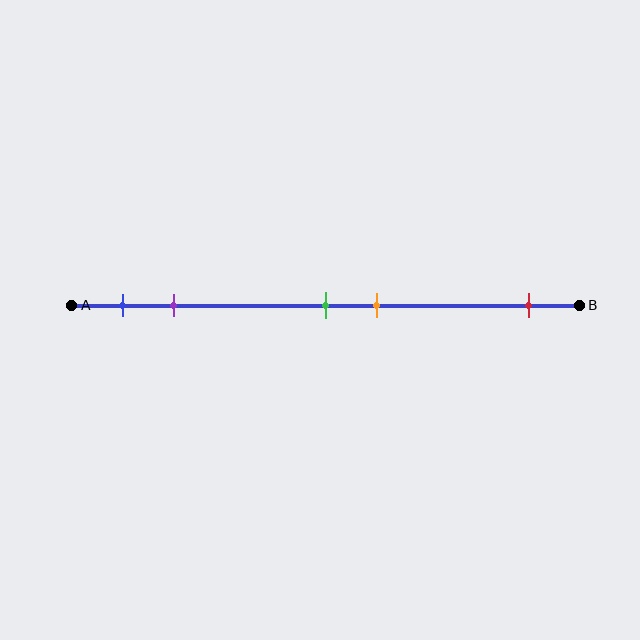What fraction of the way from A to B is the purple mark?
The purple mark is approximately 20% (0.2) of the way from A to B.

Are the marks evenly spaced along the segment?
No, the marks are not evenly spaced.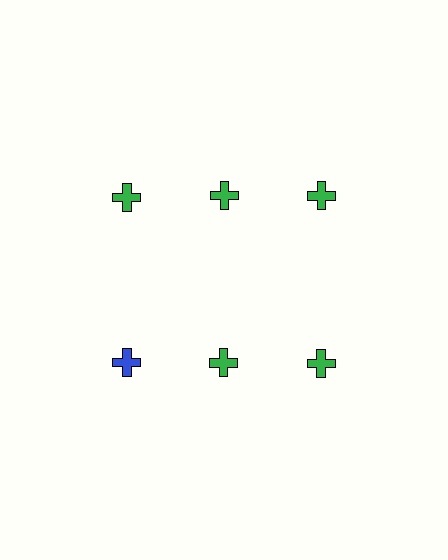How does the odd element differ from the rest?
It has a different color: blue instead of green.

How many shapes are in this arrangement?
There are 6 shapes arranged in a grid pattern.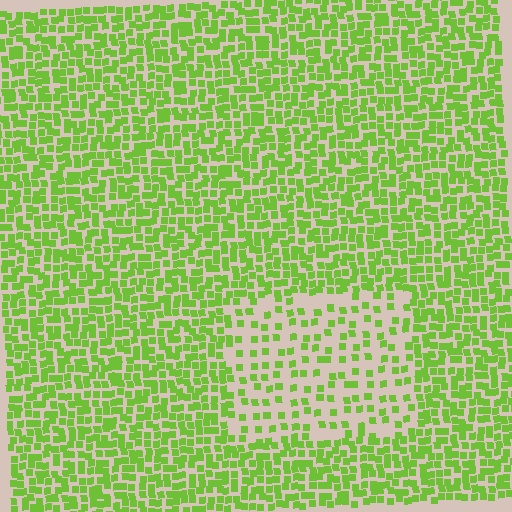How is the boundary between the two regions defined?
The boundary is defined by a change in element density (approximately 2.3x ratio). All elements are the same color, size, and shape.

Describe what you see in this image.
The image contains small lime elements arranged at two different densities. A rectangle-shaped region is visible where the elements are less densely packed than the surrounding area.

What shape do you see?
I see a rectangle.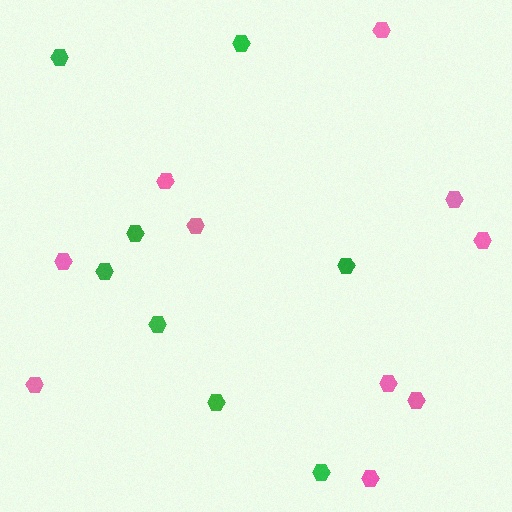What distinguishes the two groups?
There are 2 groups: one group of pink hexagons (10) and one group of green hexagons (8).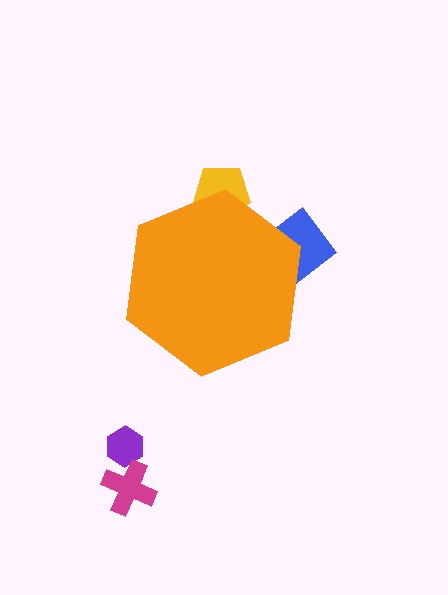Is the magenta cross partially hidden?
No, the magenta cross is fully visible.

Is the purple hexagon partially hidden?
No, the purple hexagon is fully visible.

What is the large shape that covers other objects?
An orange hexagon.